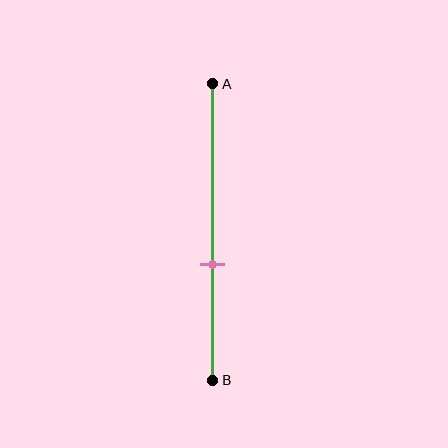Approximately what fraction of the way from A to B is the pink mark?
The pink mark is approximately 60% of the way from A to B.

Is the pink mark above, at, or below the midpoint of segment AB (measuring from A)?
The pink mark is below the midpoint of segment AB.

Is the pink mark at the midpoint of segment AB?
No, the mark is at about 60% from A, not at the 50% midpoint.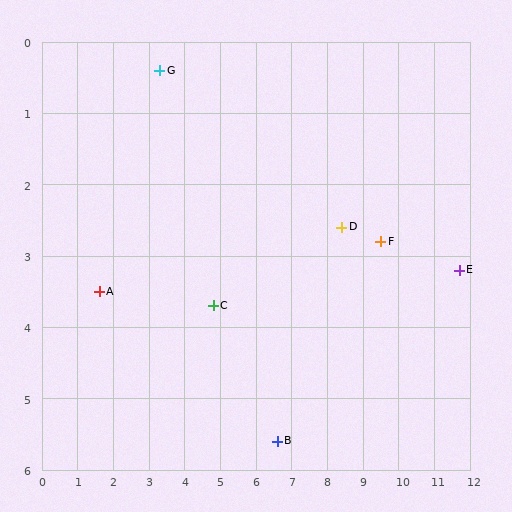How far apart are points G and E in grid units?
Points G and E are about 8.9 grid units apart.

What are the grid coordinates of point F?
Point F is at approximately (9.5, 2.8).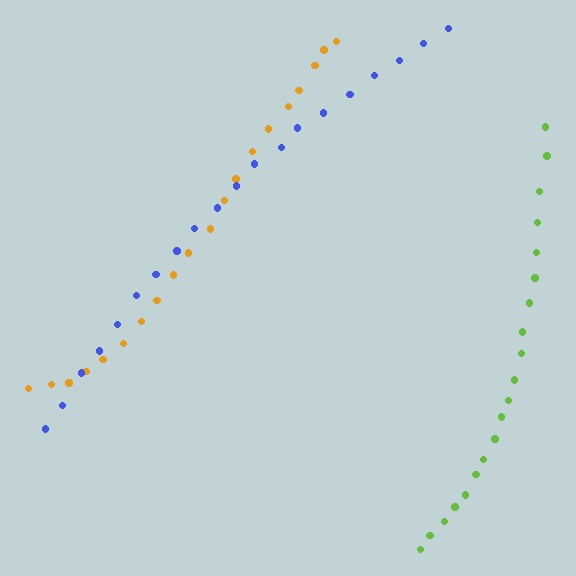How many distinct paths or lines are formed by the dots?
There are 3 distinct paths.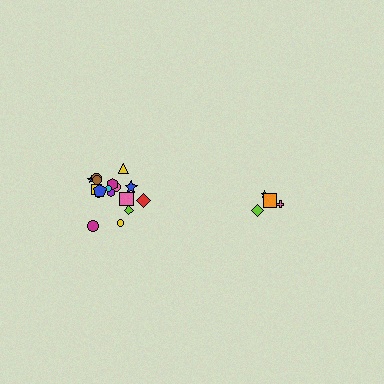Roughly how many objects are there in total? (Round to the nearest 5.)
Roughly 20 objects in total.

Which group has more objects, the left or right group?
The left group.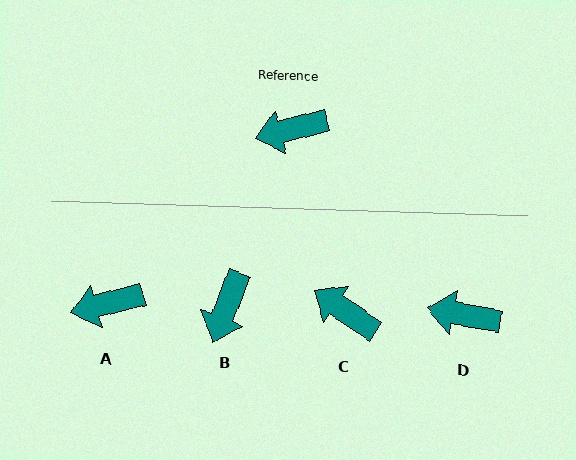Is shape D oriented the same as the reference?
No, it is off by about 25 degrees.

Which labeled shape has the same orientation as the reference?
A.